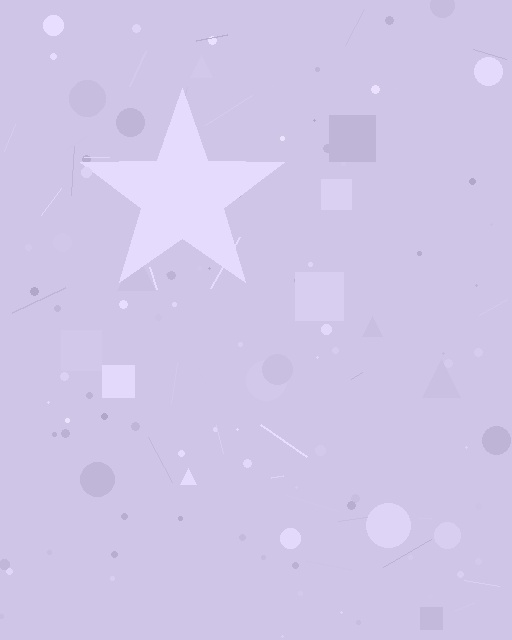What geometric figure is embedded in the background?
A star is embedded in the background.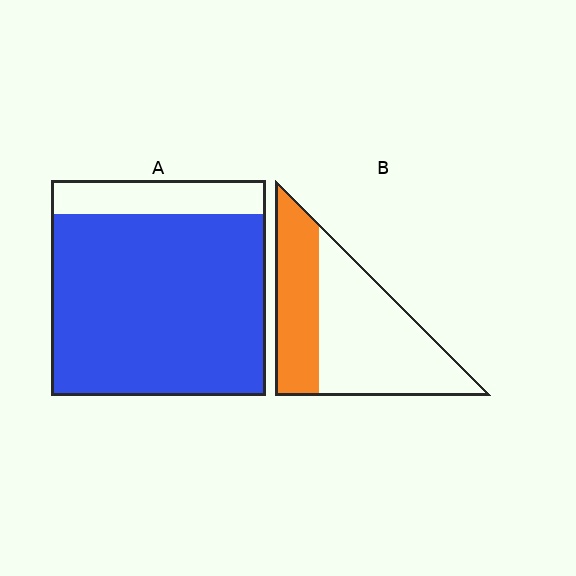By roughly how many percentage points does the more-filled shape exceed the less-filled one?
By roughly 50 percentage points (A over B).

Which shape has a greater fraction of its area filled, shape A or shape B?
Shape A.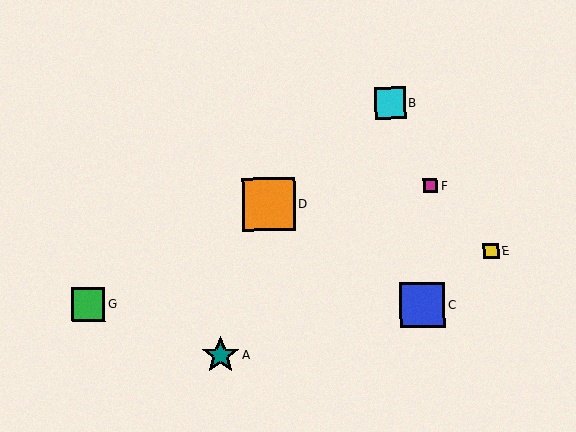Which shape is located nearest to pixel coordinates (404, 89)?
The cyan square (labeled B) at (390, 103) is nearest to that location.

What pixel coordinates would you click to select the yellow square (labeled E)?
Click at (491, 251) to select the yellow square E.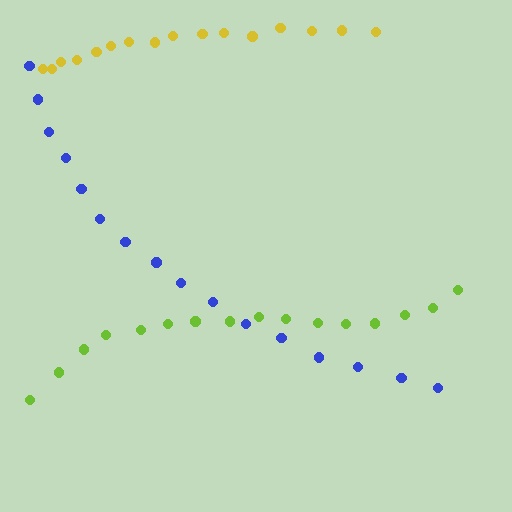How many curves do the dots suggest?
There are 3 distinct paths.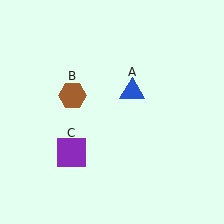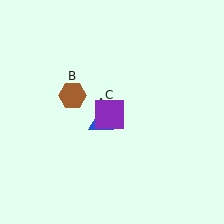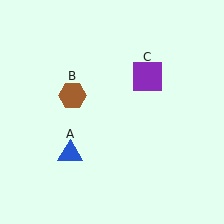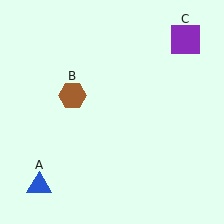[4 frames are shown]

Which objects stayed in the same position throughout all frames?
Brown hexagon (object B) remained stationary.